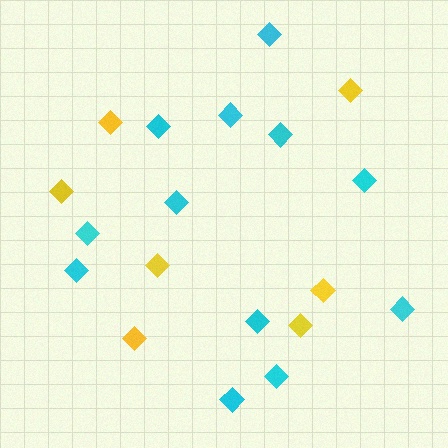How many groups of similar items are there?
There are 2 groups: one group of cyan diamonds (12) and one group of yellow diamonds (7).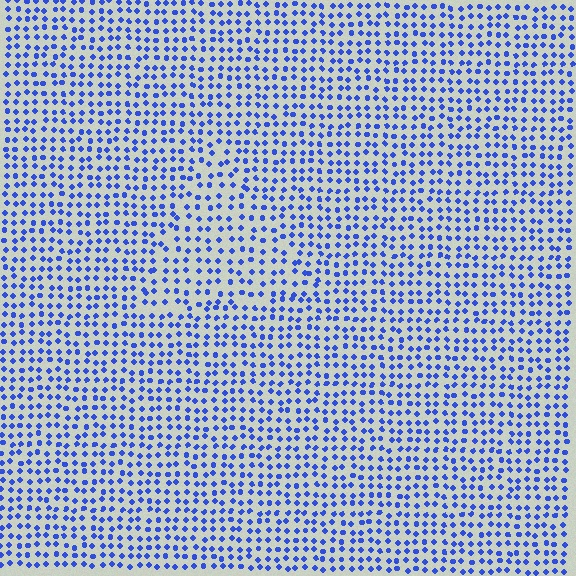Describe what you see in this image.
The image contains small blue elements arranged at two different densities. A triangle-shaped region is visible where the elements are less densely packed than the surrounding area.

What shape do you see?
I see a triangle.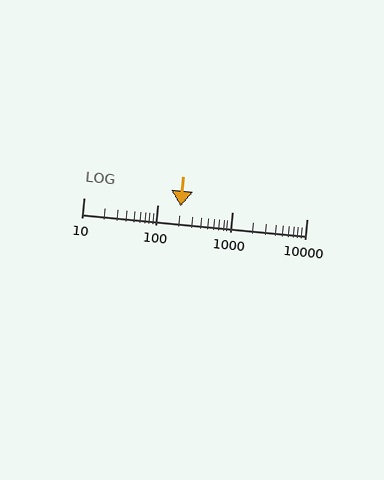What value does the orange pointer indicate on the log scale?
The pointer indicates approximately 200.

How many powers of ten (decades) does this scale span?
The scale spans 3 decades, from 10 to 10000.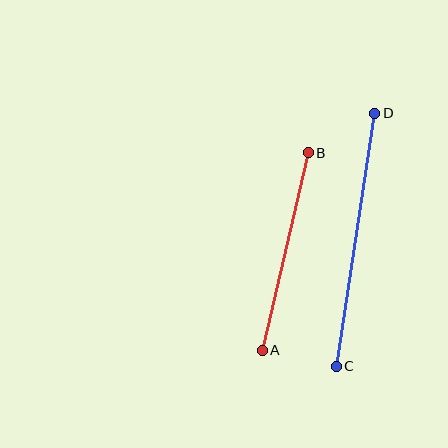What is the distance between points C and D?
The distance is approximately 256 pixels.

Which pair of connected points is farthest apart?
Points C and D are farthest apart.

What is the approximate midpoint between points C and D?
The midpoint is at approximately (356, 240) pixels.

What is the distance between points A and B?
The distance is approximately 203 pixels.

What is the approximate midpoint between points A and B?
The midpoint is at approximately (285, 252) pixels.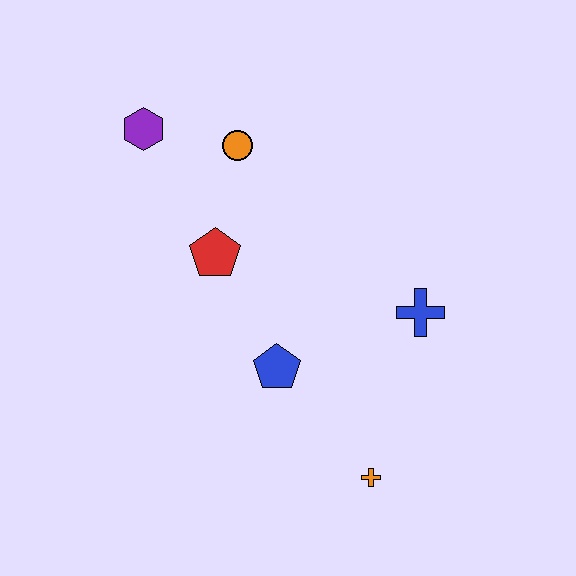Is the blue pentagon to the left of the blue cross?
Yes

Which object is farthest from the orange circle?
The orange cross is farthest from the orange circle.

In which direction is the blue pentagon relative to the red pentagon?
The blue pentagon is below the red pentagon.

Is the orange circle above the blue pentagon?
Yes